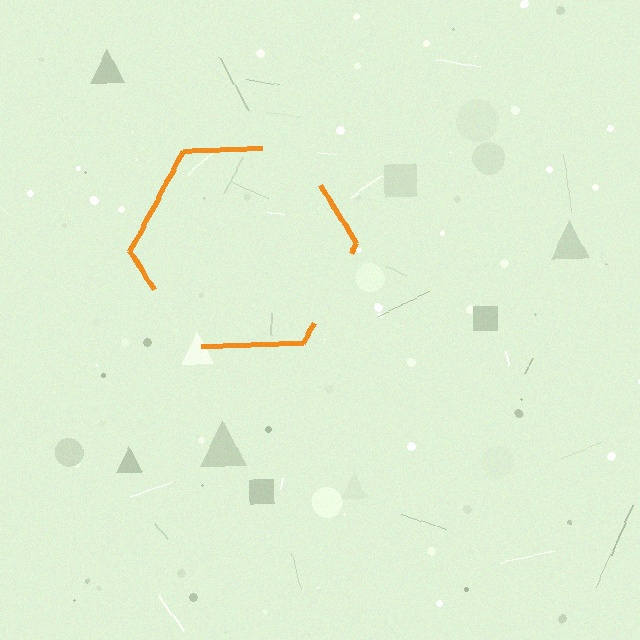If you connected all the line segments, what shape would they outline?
They would outline a hexagon.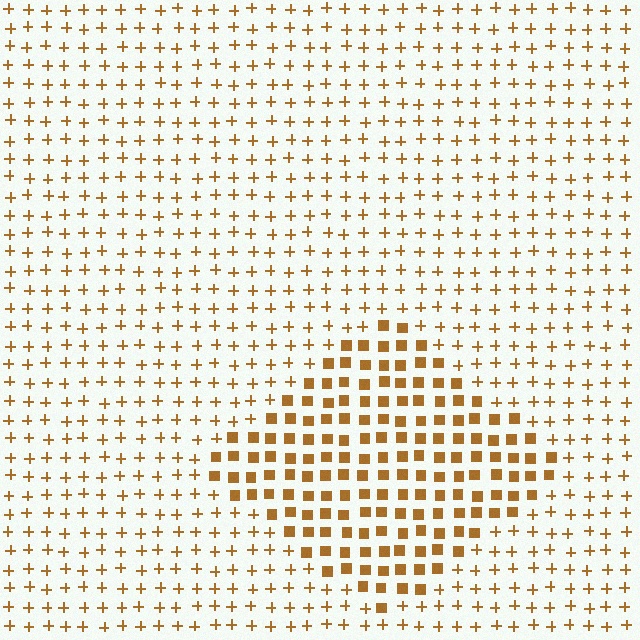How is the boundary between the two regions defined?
The boundary is defined by a change in element shape: squares inside vs. plus signs outside. All elements share the same color and spacing.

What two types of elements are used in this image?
The image uses squares inside the diamond region and plus signs outside it.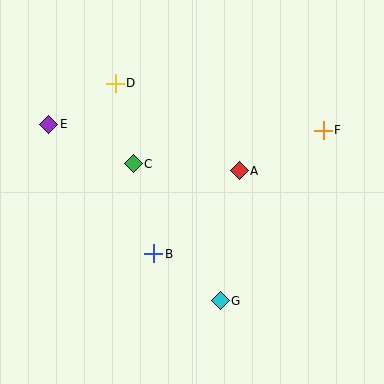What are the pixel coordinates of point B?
Point B is at (154, 254).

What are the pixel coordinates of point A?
Point A is at (239, 171).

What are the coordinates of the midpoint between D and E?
The midpoint between D and E is at (82, 104).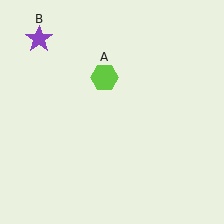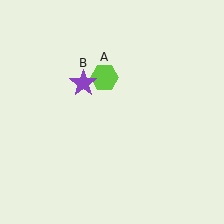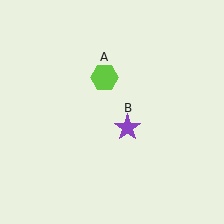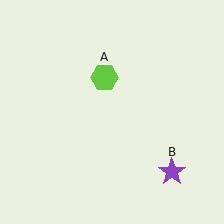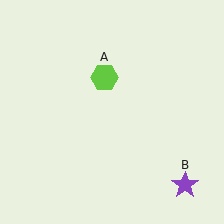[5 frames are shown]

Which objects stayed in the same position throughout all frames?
Lime hexagon (object A) remained stationary.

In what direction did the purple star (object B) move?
The purple star (object B) moved down and to the right.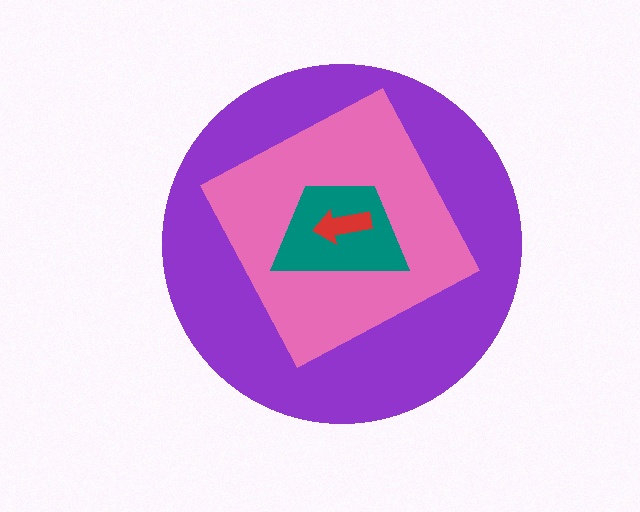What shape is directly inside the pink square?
The teal trapezoid.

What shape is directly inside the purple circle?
The pink square.